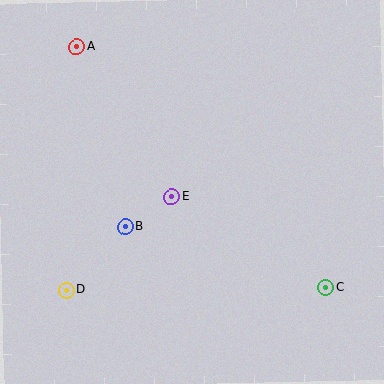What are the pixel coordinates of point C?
Point C is at (326, 287).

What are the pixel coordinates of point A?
Point A is at (77, 47).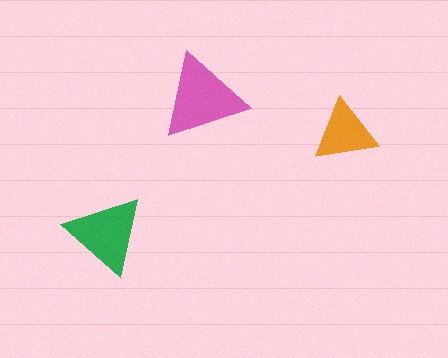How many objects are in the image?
There are 3 objects in the image.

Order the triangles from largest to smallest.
the pink one, the green one, the orange one.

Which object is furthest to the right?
The orange triangle is rightmost.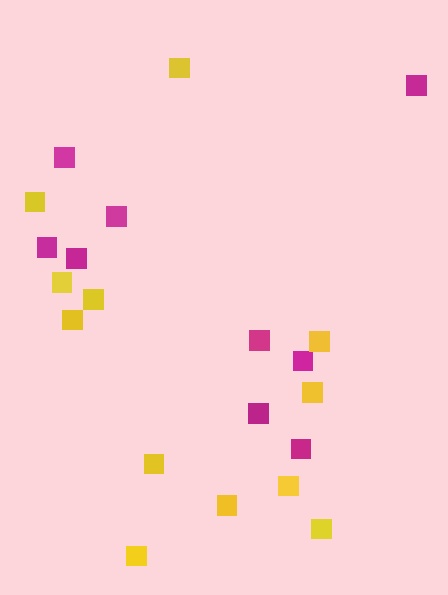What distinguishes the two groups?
There are 2 groups: one group of magenta squares (9) and one group of yellow squares (12).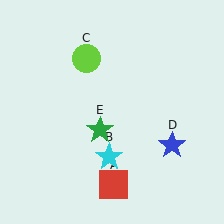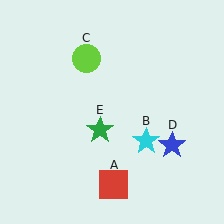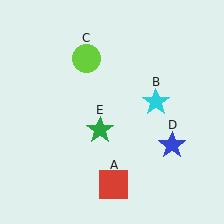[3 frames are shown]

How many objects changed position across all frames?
1 object changed position: cyan star (object B).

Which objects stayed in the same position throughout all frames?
Red square (object A) and lime circle (object C) and blue star (object D) and green star (object E) remained stationary.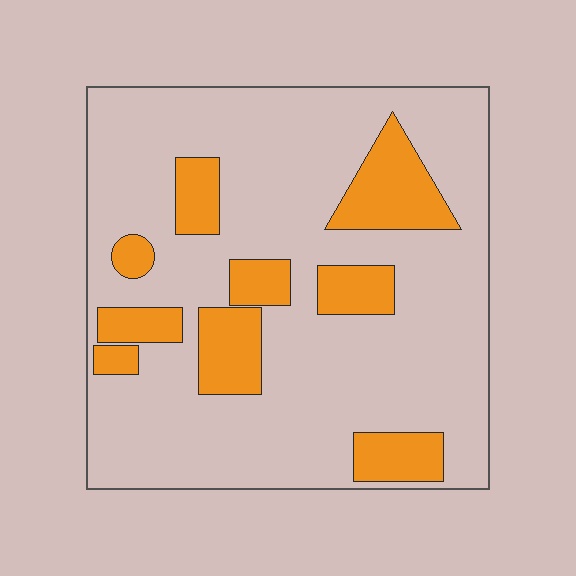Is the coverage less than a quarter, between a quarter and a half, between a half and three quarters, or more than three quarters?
Less than a quarter.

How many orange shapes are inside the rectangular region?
9.